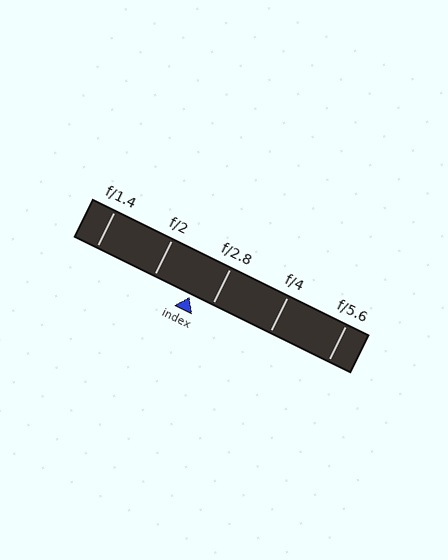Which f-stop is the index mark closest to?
The index mark is closest to f/2.8.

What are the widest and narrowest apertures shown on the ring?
The widest aperture shown is f/1.4 and the narrowest is f/5.6.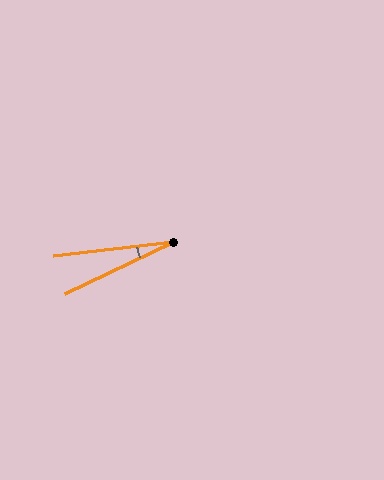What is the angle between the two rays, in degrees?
Approximately 19 degrees.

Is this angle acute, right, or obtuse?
It is acute.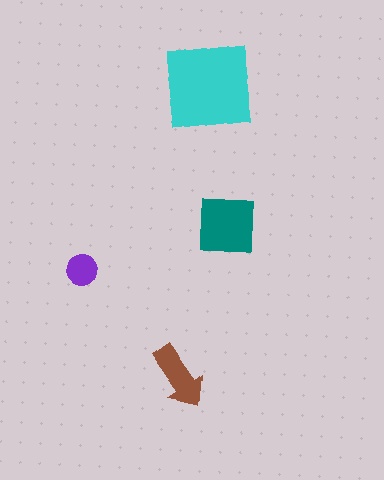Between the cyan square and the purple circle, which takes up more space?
The cyan square.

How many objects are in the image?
There are 4 objects in the image.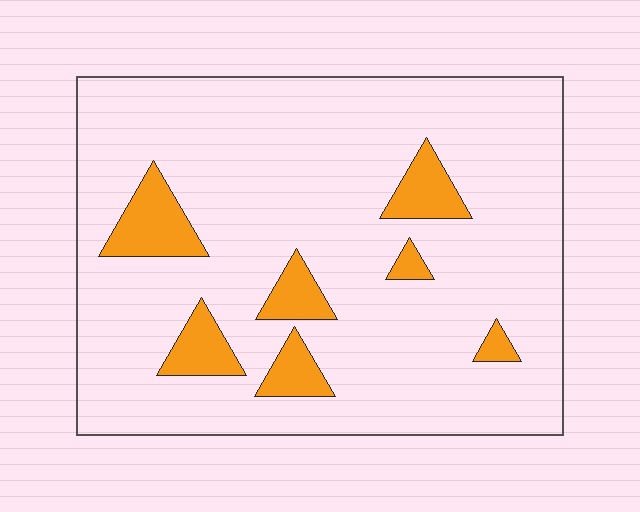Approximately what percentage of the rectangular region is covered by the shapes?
Approximately 10%.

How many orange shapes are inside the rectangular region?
7.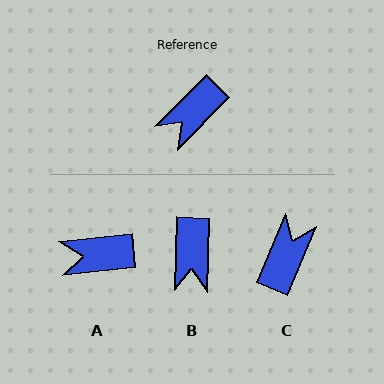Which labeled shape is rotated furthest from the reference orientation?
C, about 158 degrees away.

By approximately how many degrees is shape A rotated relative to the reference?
Approximately 39 degrees clockwise.